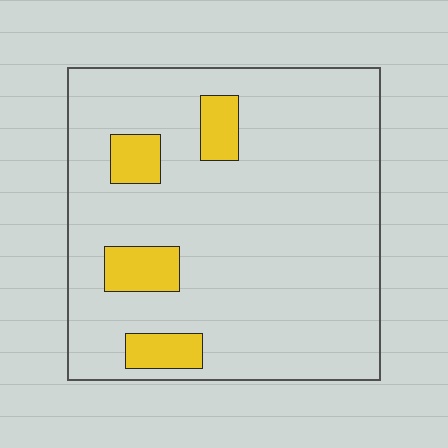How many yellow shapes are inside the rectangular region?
4.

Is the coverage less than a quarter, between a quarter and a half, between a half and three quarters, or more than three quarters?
Less than a quarter.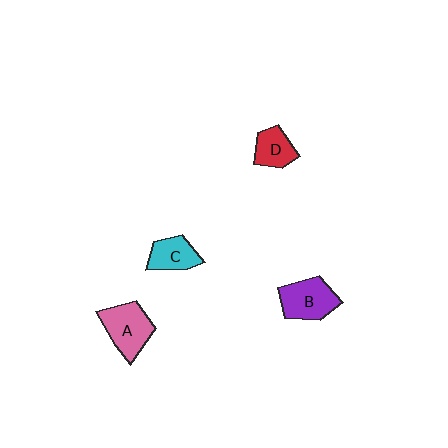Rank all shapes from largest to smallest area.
From largest to smallest: A (pink), B (purple), C (cyan), D (red).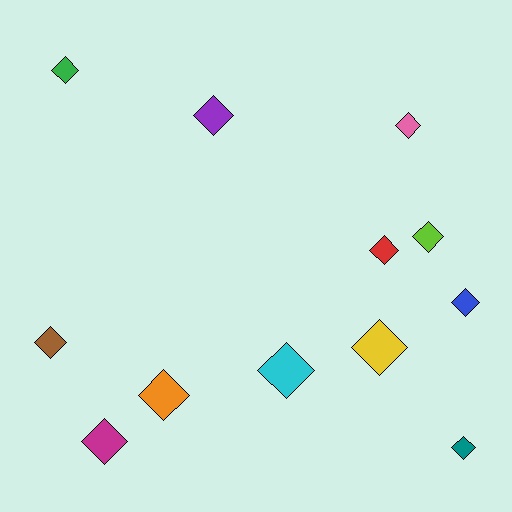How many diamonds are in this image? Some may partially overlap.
There are 12 diamonds.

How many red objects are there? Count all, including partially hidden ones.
There is 1 red object.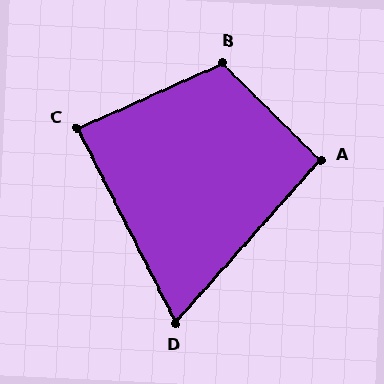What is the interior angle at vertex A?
Approximately 93 degrees (approximately right).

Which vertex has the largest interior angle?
B, at approximately 111 degrees.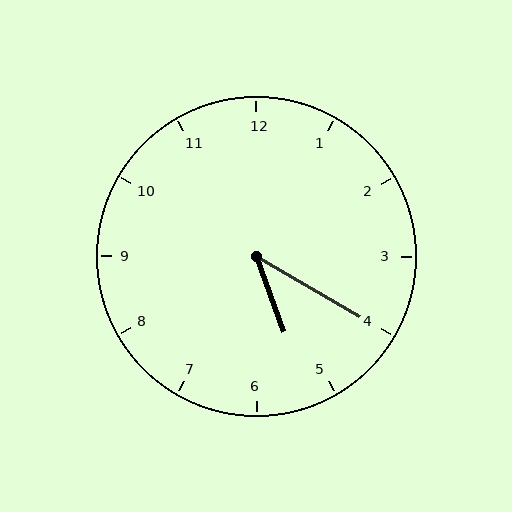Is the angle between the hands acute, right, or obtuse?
It is acute.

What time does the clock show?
5:20.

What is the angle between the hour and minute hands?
Approximately 40 degrees.